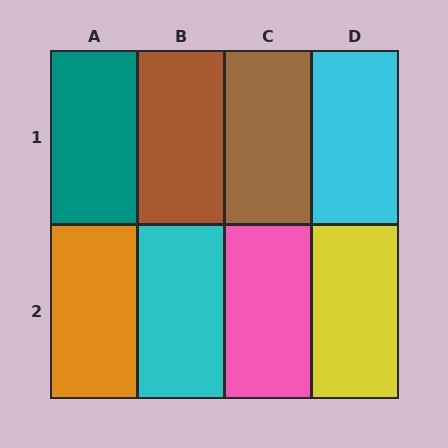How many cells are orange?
1 cell is orange.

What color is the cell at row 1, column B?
Brown.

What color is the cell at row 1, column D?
Cyan.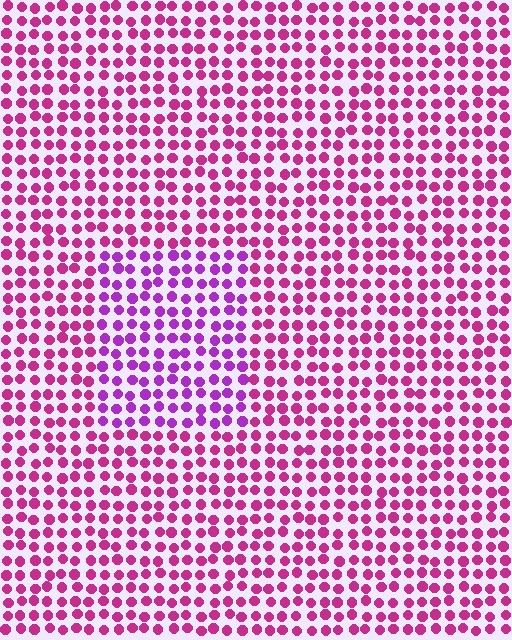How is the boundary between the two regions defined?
The boundary is defined purely by a slight shift in hue (about 32 degrees). Spacing, size, and orientation are identical on both sides.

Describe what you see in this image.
The image is filled with small magenta elements in a uniform arrangement. A rectangle-shaped region is visible where the elements are tinted to a slightly different hue, forming a subtle color boundary.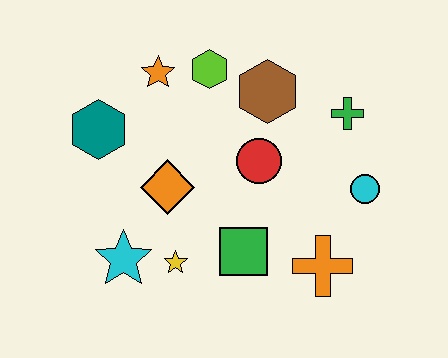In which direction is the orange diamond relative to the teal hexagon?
The orange diamond is to the right of the teal hexagon.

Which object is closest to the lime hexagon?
The orange star is closest to the lime hexagon.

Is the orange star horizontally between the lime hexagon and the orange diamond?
No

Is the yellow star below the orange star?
Yes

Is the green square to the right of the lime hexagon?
Yes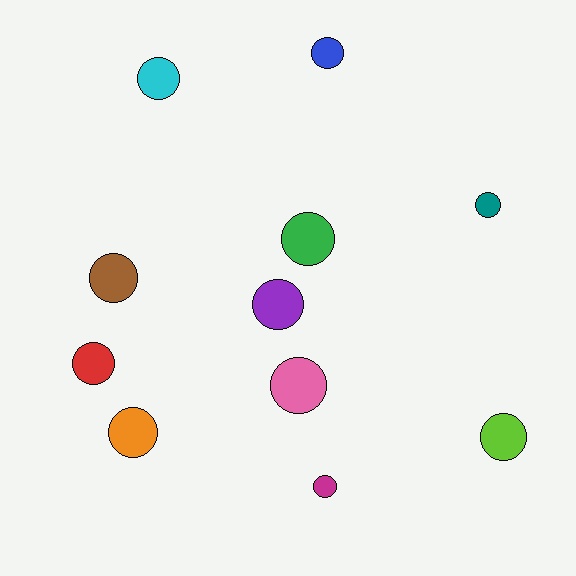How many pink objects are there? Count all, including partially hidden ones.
There is 1 pink object.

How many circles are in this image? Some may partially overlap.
There are 11 circles.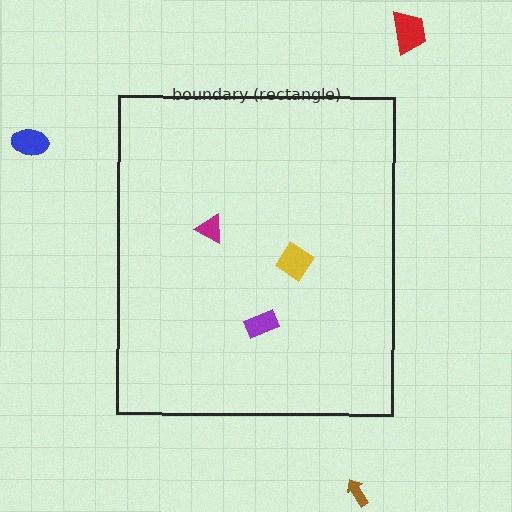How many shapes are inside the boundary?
3 inside, 3 outside.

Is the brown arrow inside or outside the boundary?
Outside.